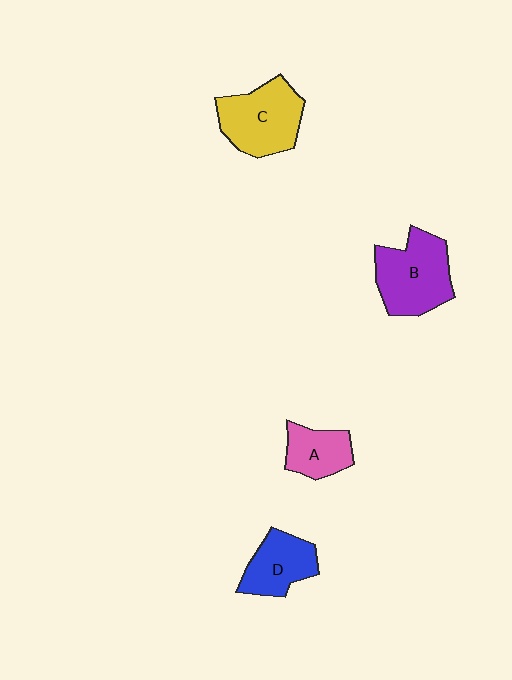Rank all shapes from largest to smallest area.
From largest to smallest: B (purple), C (yellow), D (blue), A (pink).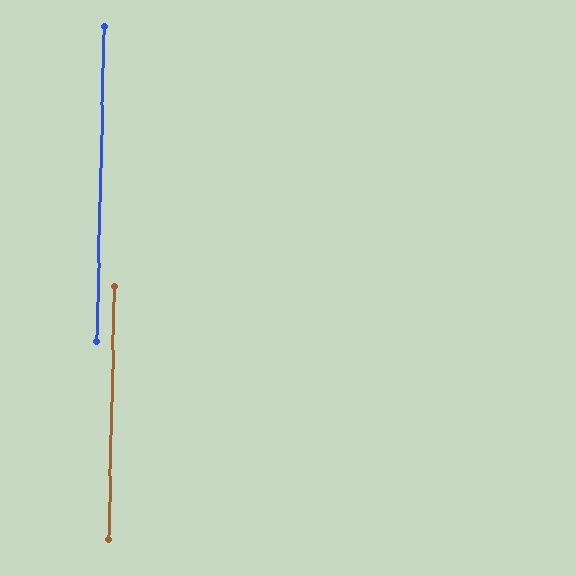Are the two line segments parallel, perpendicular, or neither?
Parallel — their directions differ by only 0.0°.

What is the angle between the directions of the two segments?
Approximately 0 degrees.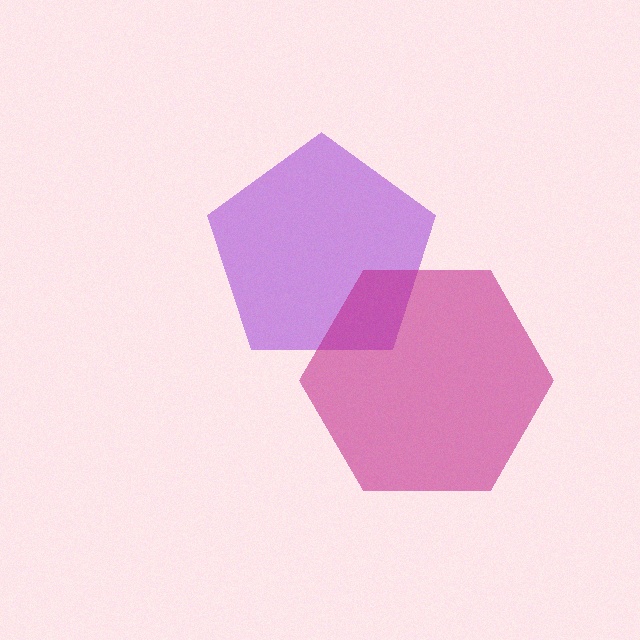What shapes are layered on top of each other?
The layered shapes are: a purple pentagon, a magenta hexagon.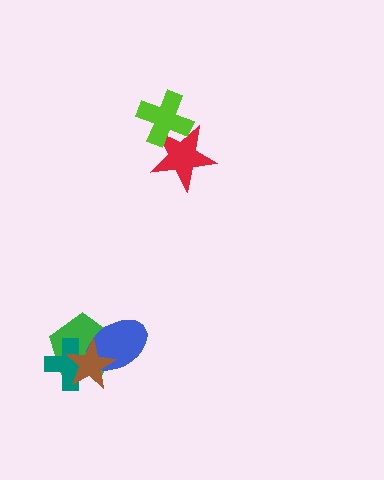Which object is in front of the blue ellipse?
The brown star is in front of the blue ellipse.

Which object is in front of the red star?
The lime cross is in front of the red star.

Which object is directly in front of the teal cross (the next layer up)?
The blue ellipse is directly in front of the teal cross.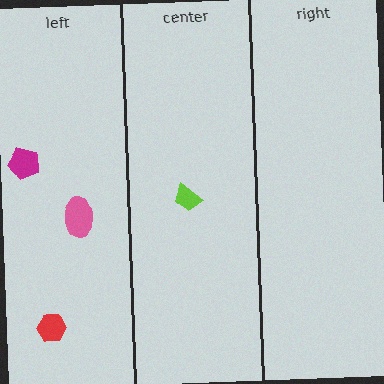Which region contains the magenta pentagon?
The left region.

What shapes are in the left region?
The red hexagon, the magenta pentagon, the pink ellipse.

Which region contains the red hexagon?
The left region.